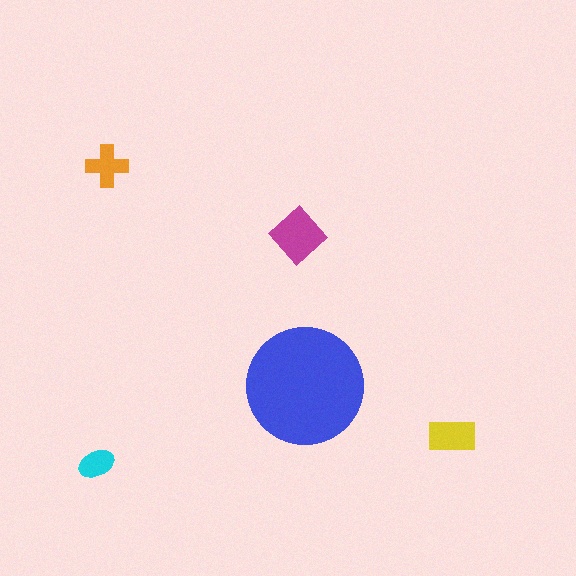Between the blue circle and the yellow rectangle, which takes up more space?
The blue circle.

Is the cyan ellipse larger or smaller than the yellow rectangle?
Smaller.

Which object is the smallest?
The cyan ellipse.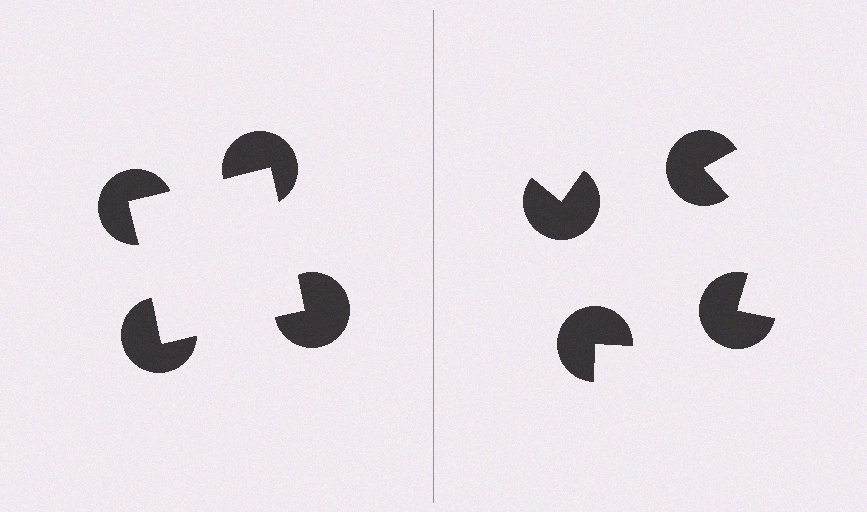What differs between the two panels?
The pac-man discs are positioned identically on both sides; only the wedge orientations differ. On the left they align to a square; on the right they are misaligned.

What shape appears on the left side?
An illusory square.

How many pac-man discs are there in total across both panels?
8 — 4 on each side.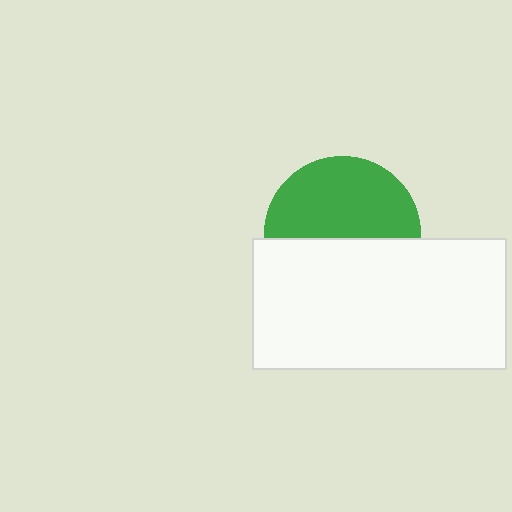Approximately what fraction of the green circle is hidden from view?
Roughly 47% of the green circle is hidden behind the white rectangle.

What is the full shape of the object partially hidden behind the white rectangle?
The partially hidden object is a green circle.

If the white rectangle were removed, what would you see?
You would see the complete green circle.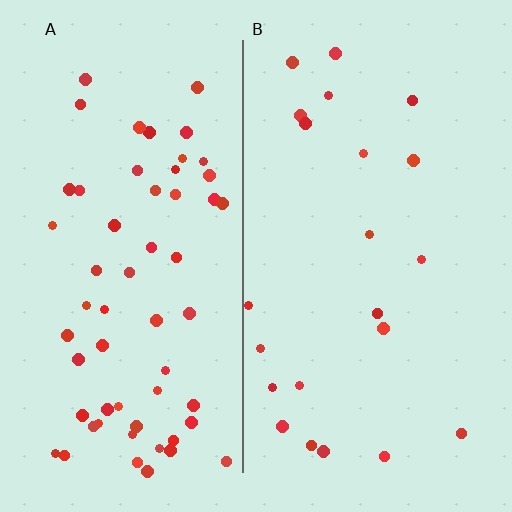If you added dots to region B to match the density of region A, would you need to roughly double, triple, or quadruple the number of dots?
Approximately triple.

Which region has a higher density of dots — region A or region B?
A (the left).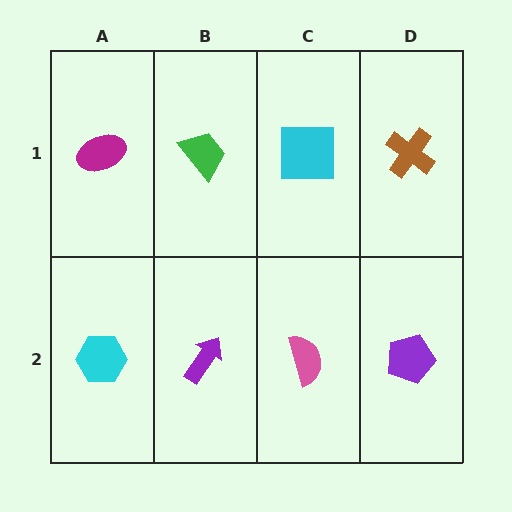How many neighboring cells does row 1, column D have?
2.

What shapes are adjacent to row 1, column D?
A purple pentagon (row 2, column D), a cyan square (row 1, column C).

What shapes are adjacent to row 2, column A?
A magenta ellipse (row 1, column A), a purple arrow (row 2, column B).